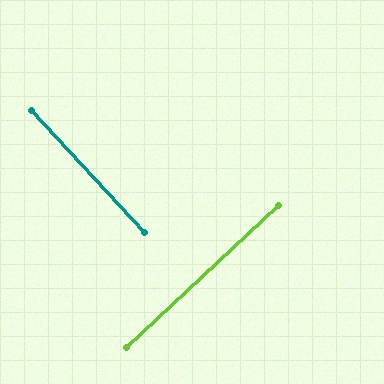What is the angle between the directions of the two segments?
Approximately 90 degrees.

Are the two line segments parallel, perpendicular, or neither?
Perpendicular — they meet at approximately 90°.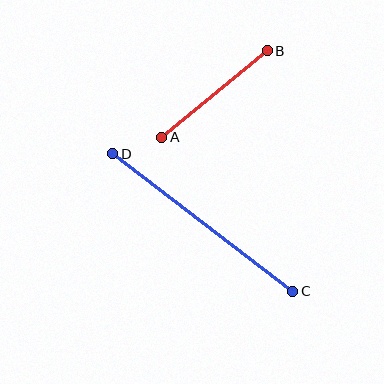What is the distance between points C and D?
The distance is approximately 226 pixels.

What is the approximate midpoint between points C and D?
The midpoint is at approximately (203, 222) pixels.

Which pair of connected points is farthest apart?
Points C and D are farthest apart.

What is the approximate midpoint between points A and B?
The midpoint is at approximately (215, 94) pixels.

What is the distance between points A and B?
The distance is approximately 137 pixels.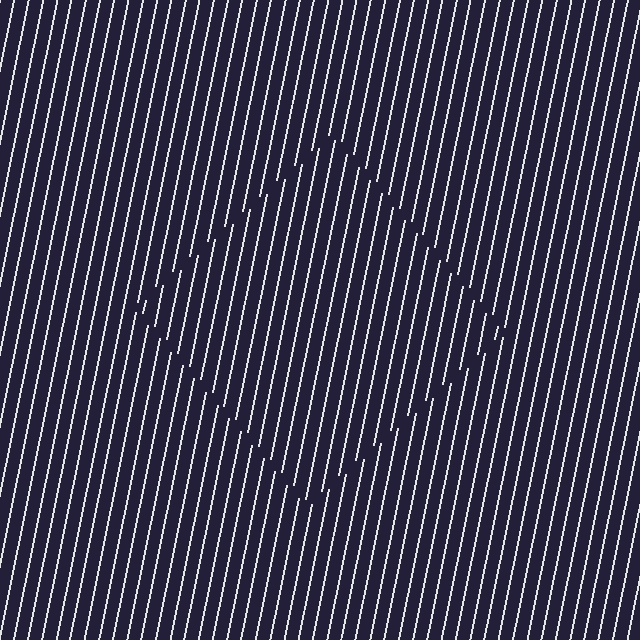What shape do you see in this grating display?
An illusory square. The interior of the shape contains the same grating, shifted by half a period — the contour is defined by the phase discontinuity where line-ends from the inner and outer gratings abut.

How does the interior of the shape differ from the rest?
The interior of the shape contains the same grating, shifted by half a period — the contour is defined by the phase discontinuity where line-ends from the inner and outer gratings abut.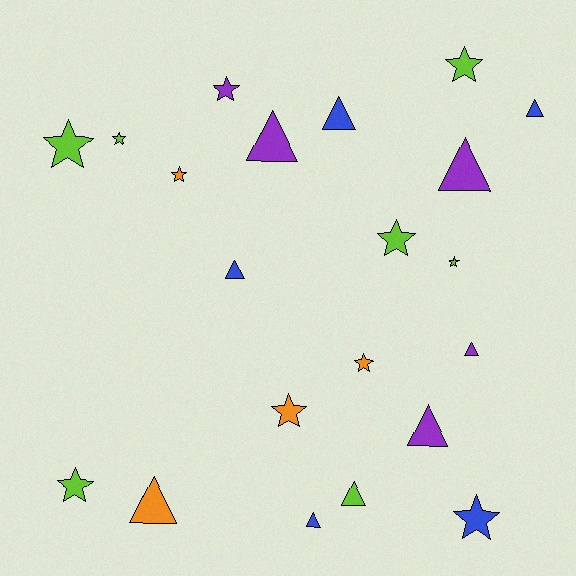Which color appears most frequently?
Lime, with 7 objects.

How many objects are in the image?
There are 21 objects.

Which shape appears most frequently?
Star, with 11 objects.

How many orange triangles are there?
There is 1 orange triangle.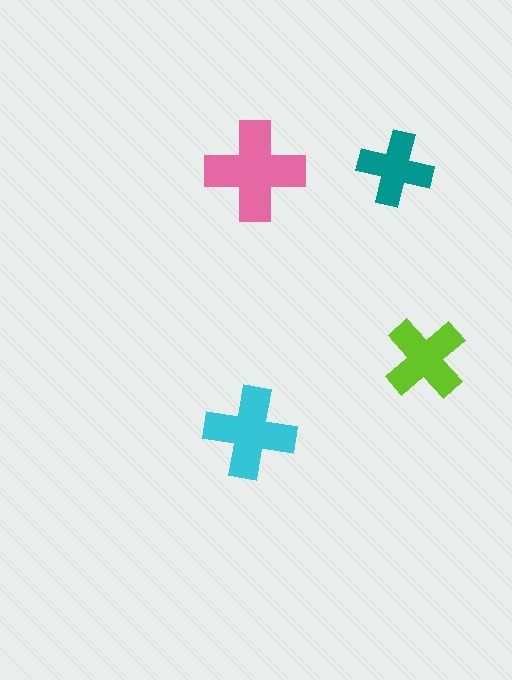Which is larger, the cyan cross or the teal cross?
The cyan one.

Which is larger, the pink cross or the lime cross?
The pink one.